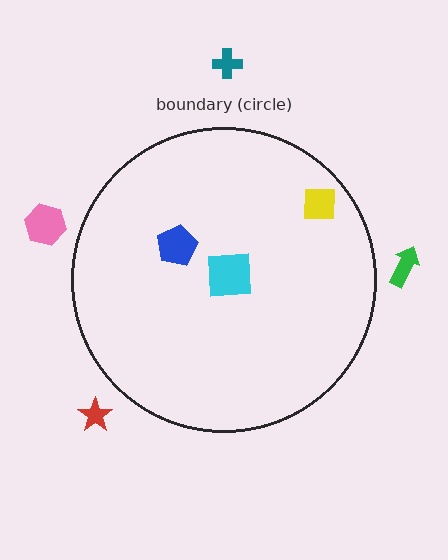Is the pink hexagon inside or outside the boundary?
Outside.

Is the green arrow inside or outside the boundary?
Outside.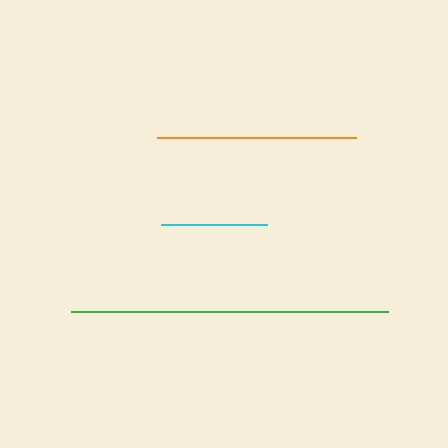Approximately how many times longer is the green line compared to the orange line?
The green line is approximately 1.6 times the length of the orange line.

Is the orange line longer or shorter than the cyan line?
The orange line is longer than the cyan line.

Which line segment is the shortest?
The cyan line is the shortest at approximately 106 pixels.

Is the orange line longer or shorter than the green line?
The green line is longer than the orange line.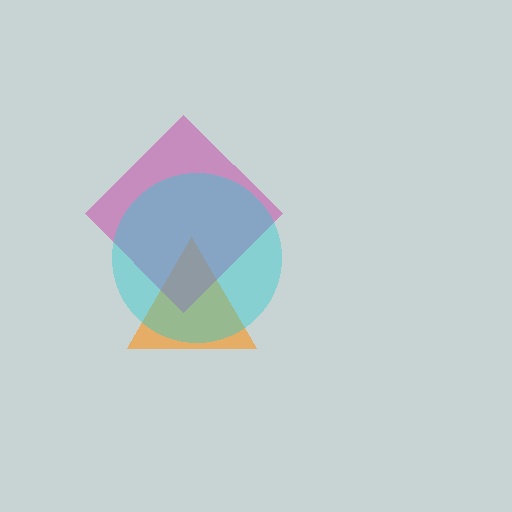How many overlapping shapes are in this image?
There are 3 overlapping shapes in the image.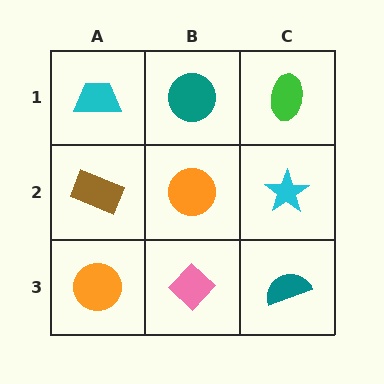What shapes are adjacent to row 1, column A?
A brown rectangle (row 2, column A), a teal circle (row 1, column B).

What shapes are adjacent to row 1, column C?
A cyan star (row 2, column C), a teal circle (row 1, column B).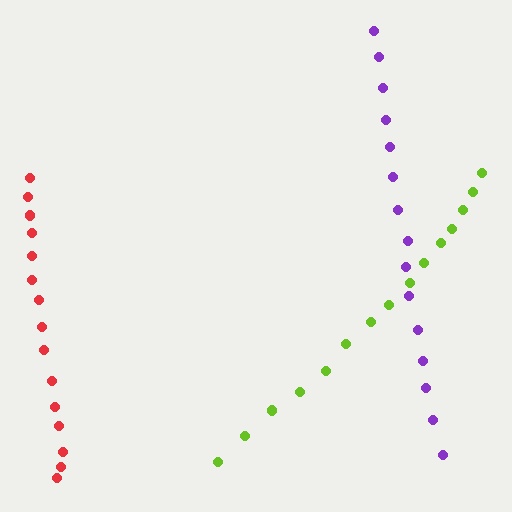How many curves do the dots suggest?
There are 3 distinct paths.